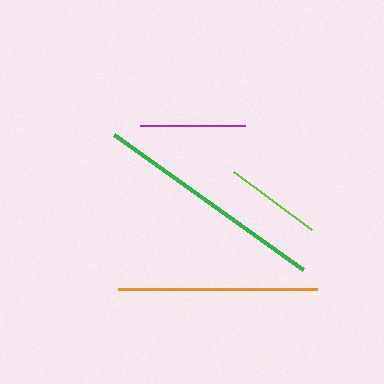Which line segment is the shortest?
The lime line is the shortest at approximately 98 pixels.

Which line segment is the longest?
The green line is the longest at approximately 232 pixels.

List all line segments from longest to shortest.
From longest to shortest: green, orange, purple, lime.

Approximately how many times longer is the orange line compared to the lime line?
The orange line is approximately 2.0 times the length of the lime line.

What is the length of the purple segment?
The purple segment is approximately 105 pixels long.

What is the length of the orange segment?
The orange segment is approximately 199 pixels long.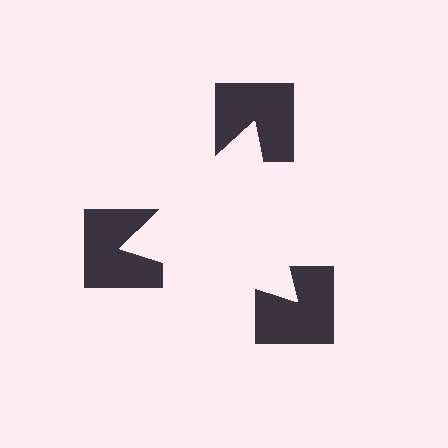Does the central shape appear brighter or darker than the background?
It typically appears slightly brighter than the background, even though no actual brightness change is drawn.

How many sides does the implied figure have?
3 sides.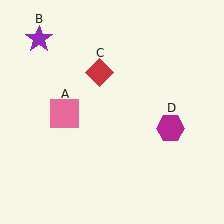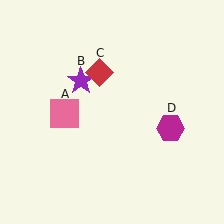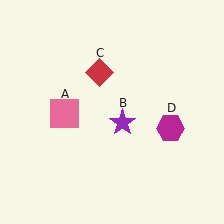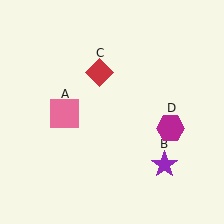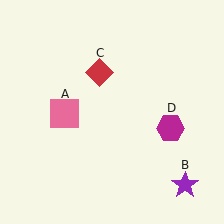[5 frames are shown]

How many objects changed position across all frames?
1 object changed position: purple star (object B).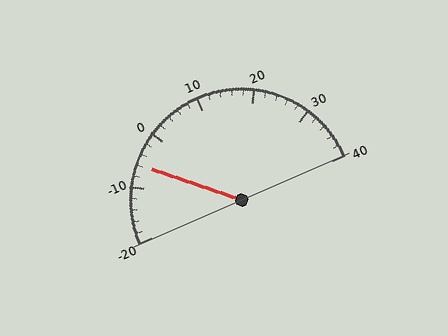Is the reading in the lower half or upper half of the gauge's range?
The reading is in the lower half of the range (-20 to 40).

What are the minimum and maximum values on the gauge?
The gauge ranges from -20 to 40.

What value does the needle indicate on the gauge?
The needle indicates approximately -6.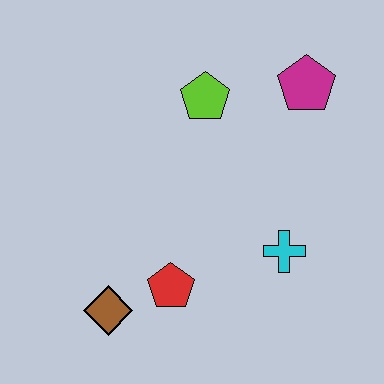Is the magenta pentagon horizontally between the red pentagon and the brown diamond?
No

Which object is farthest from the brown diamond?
The magenta pentagon is farthest from the brown diamond.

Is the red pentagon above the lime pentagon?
No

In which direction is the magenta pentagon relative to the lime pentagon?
The magenta pentagon is to the right of the lime pentagon.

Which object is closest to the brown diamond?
The red pentagon is closest to the brown diamond.